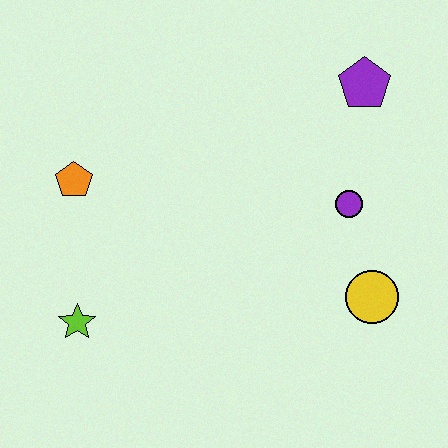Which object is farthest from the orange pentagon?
The yellow circle is farthest from the orange pentagon.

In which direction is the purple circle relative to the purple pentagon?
The purple circle is below the purple pentagon.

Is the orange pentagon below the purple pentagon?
Yes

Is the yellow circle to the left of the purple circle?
No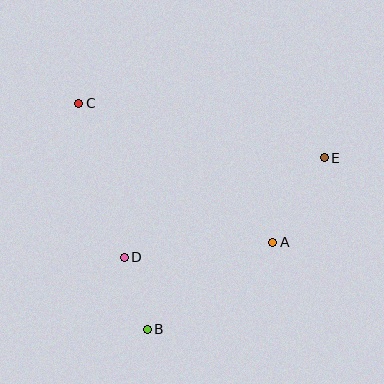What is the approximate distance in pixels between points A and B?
The distance between A and B is approximately 153 pixels.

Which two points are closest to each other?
Points B and D are closest to each other.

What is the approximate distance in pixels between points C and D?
The distance between C and D is approximately 161 pixels.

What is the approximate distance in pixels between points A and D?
The distance between A and D is approximately 149 pixels.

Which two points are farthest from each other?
Points C and E are farthest from each other.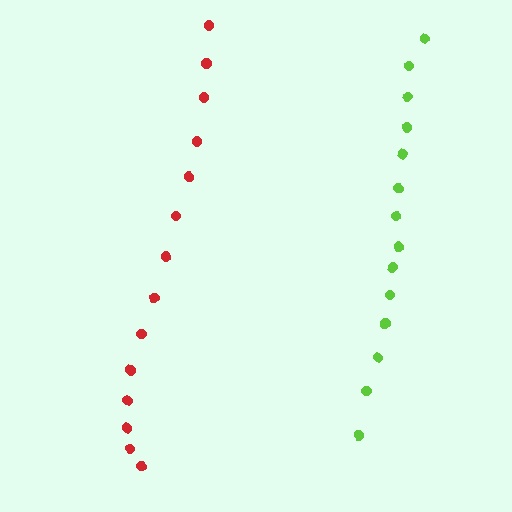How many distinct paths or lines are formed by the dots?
There are 2 distinct paths.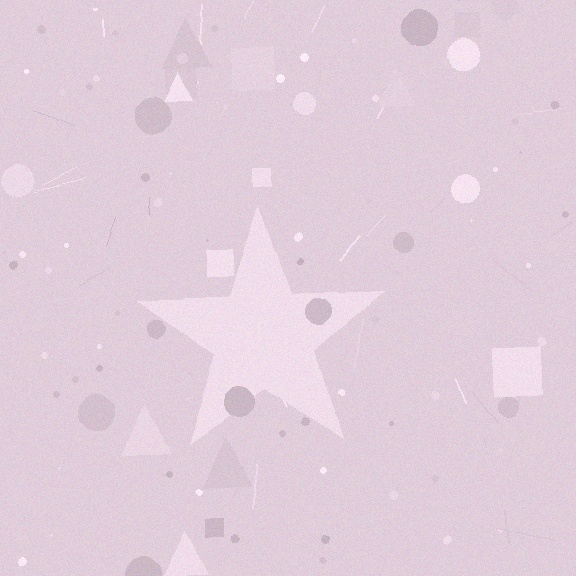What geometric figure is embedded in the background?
A star is embedded in the background.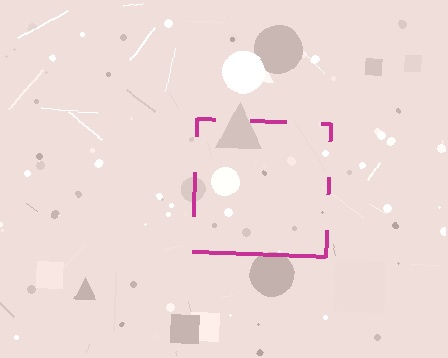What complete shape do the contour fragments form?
The contour fragments form a square.